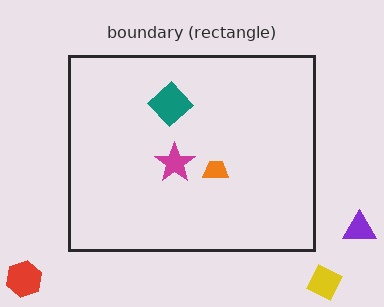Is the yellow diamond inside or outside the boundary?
Outside.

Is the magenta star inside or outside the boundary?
Inside.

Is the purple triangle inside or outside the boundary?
Outside.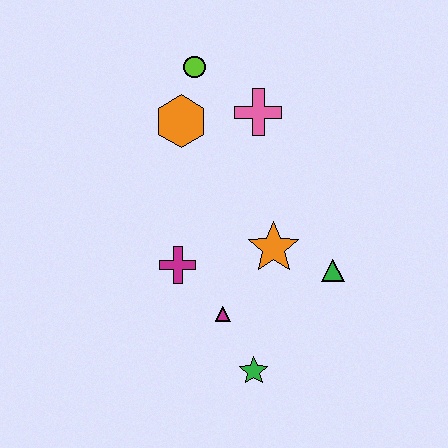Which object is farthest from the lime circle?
The green star is farthest from the lime circle.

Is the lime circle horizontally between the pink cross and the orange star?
No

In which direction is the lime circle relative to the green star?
The lime circle is above the green star.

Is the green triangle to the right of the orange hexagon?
Yes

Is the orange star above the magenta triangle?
Yes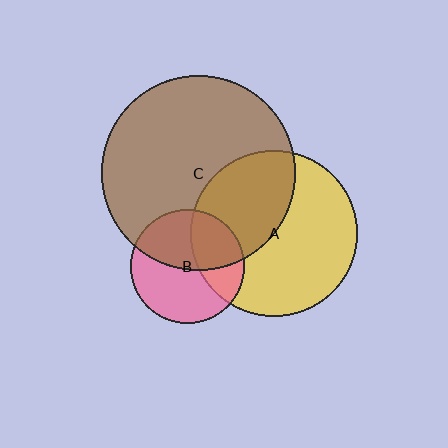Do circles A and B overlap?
Yes.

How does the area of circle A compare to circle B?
Approximately 2.1 times.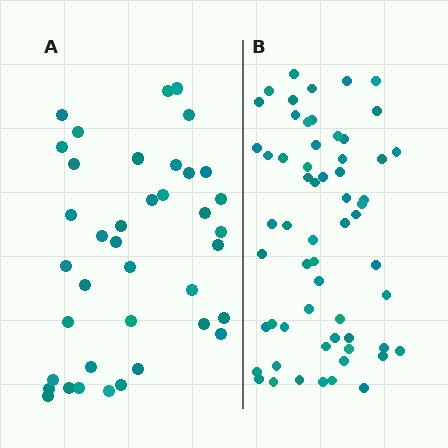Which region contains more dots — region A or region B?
Region B (the right region) has more dots.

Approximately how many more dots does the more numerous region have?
Region B has approximately 20 more dots than region A.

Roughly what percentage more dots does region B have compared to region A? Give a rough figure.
About 55% more.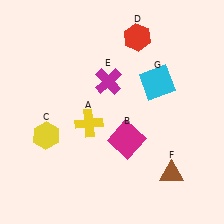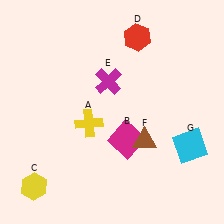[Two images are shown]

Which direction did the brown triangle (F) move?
The brown triangle (F) moved up.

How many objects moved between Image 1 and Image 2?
3 objects moved between the two images.